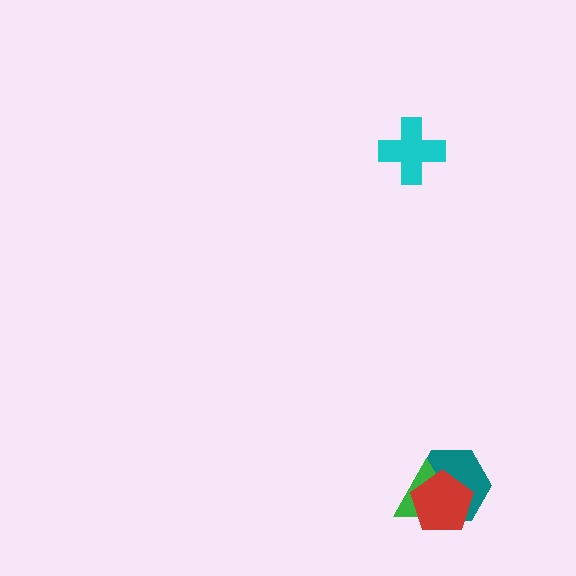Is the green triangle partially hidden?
Yes, it is partially covered by another shape.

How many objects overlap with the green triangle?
2 objects overlap with the green triangle.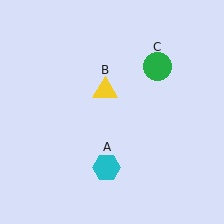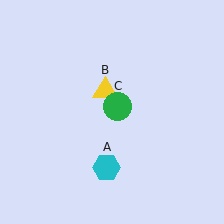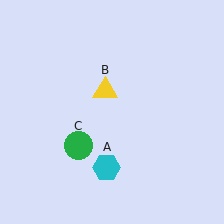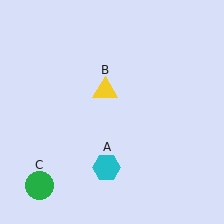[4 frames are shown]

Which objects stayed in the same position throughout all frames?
Cyan hexagon (object A) and yellow triangle (object B) remained stationary.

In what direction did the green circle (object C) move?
The green circle (object C) moved down and to the left.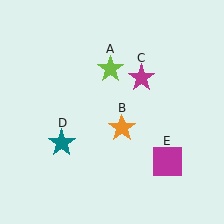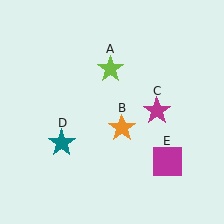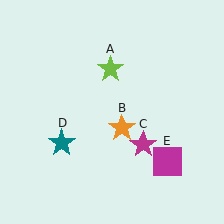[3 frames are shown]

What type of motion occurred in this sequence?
The magenta star (object C) rotated clockwise around the center of the scene.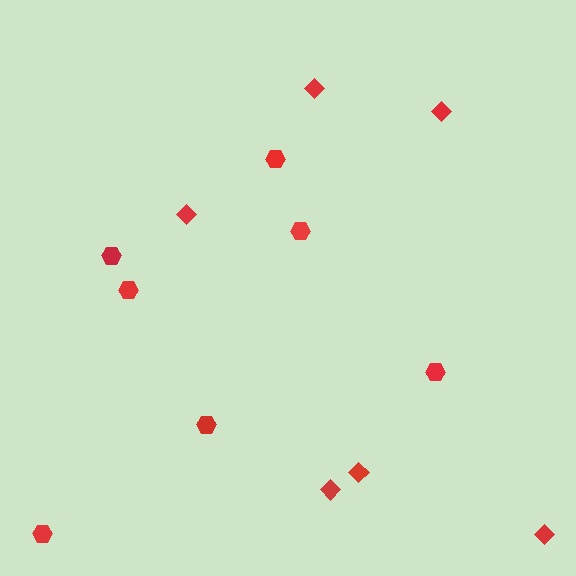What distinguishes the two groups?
There are 2 groups: one group of diamonds (6) and one group of hexagons (7).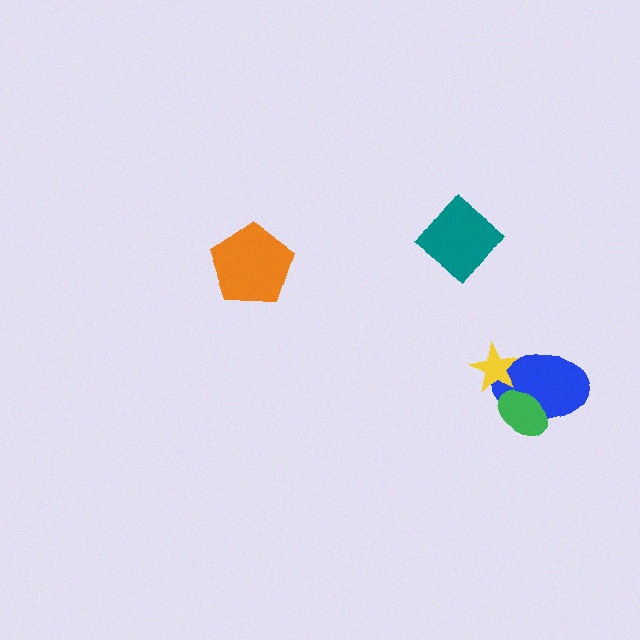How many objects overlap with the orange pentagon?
0 objects overlap with the orange pentagon.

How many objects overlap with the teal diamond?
0 objects overlap with the teal diamond.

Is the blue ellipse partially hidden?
Yes, it is partially covered by another shape.